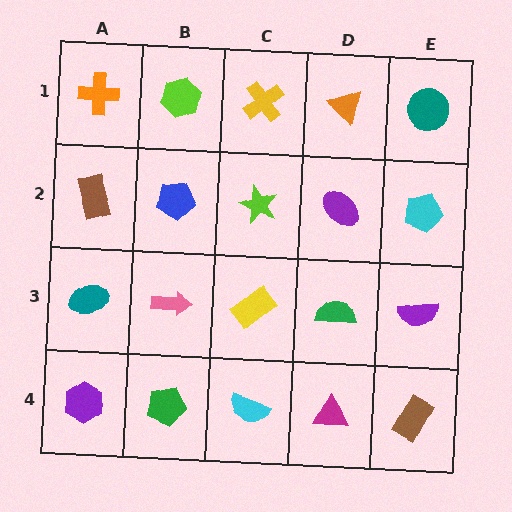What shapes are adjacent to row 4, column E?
A purple semicircle (row 3, column E), a magenta triangle (row 4, column D).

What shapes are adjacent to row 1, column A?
A brown rectangle (row 2, column A), a lime hexagon (row 1, column B).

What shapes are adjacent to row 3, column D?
A purple ellipse (row 2, column D), a magenta triangle (row 4, column D), a yellow rectangle (row 3, column C), a purple semicircle (row 3, column E).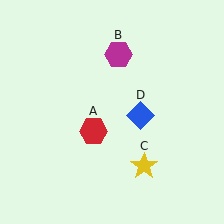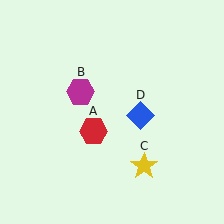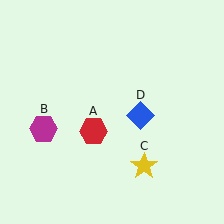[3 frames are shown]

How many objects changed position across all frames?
1 object changed position: magenta hexagon (object B).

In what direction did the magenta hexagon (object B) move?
The magenta hexagon (object B) moved down and to the left.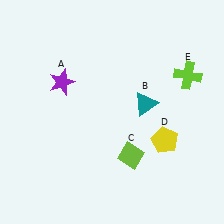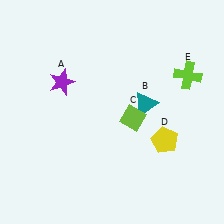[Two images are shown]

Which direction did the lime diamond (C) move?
The lime diamond (C) moved up.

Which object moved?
The lime diamond (C) moved up.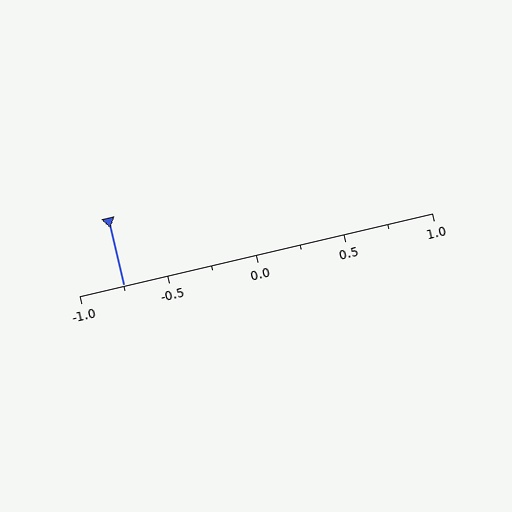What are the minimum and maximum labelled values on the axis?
The axis runs from -1.0 to 1.0.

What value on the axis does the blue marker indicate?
The marker indicates approximately -0.75.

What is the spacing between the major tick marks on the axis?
The major ticks are spaced 0.5 apart.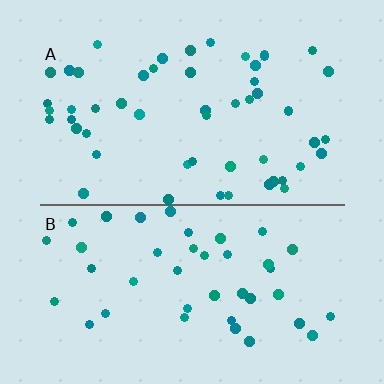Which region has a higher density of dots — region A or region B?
A (the top).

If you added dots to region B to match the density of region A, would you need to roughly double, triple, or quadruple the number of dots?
Approximately double.